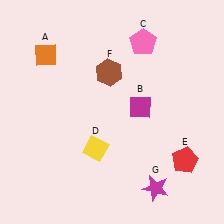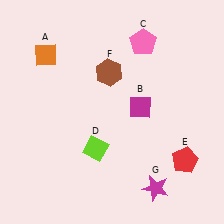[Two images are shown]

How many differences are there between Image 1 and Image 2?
There is 1 difference between the two images.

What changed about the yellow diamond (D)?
In Image 1, D is yellow. In Image 2, it changed to lime.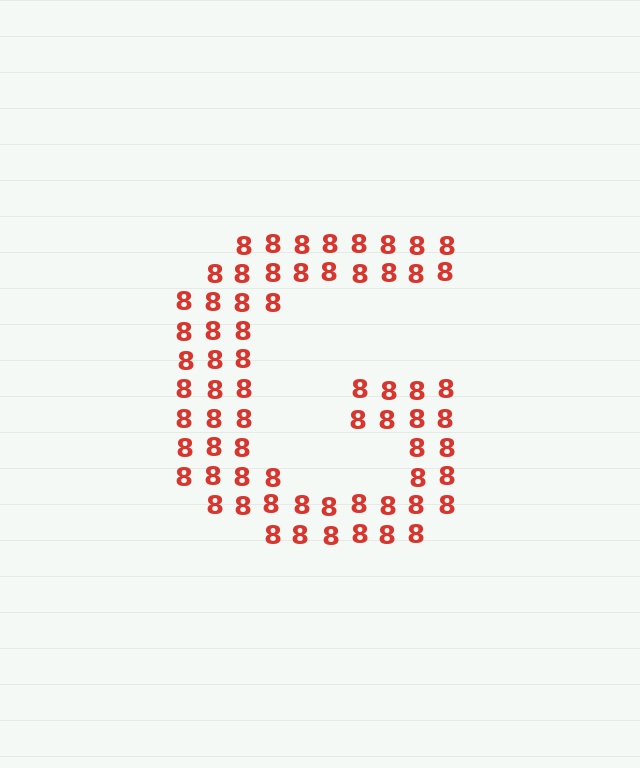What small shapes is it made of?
It is made of small digit 8's.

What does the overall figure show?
The overall figure shows the letter G.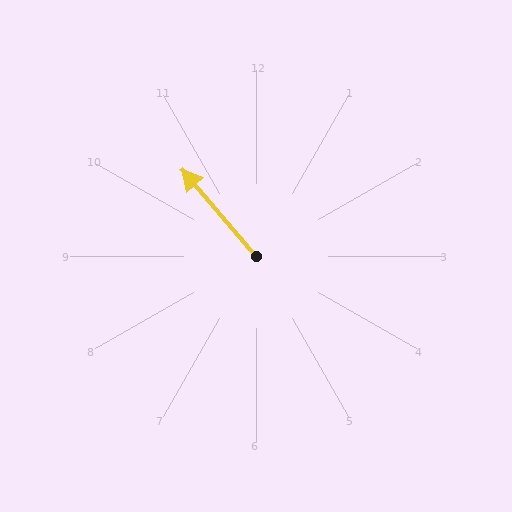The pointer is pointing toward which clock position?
Roughly 11 o'clock.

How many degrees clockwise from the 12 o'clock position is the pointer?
Approximately 319 degrees.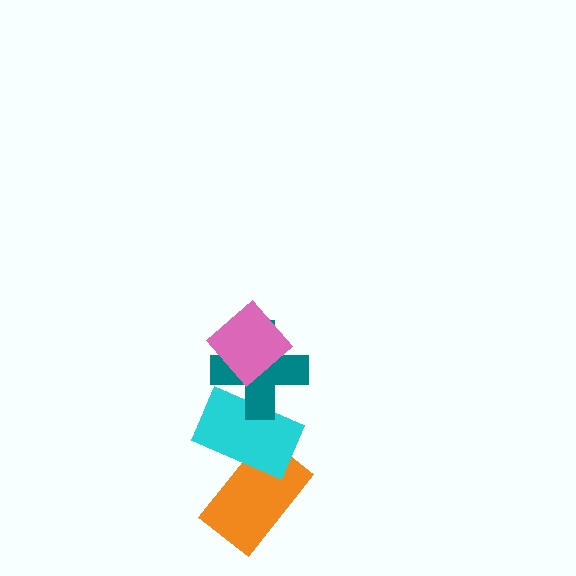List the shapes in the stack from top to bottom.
From top to bottom: the pink diamond, the teal cross, the cyan rectangle, the orange rectangle.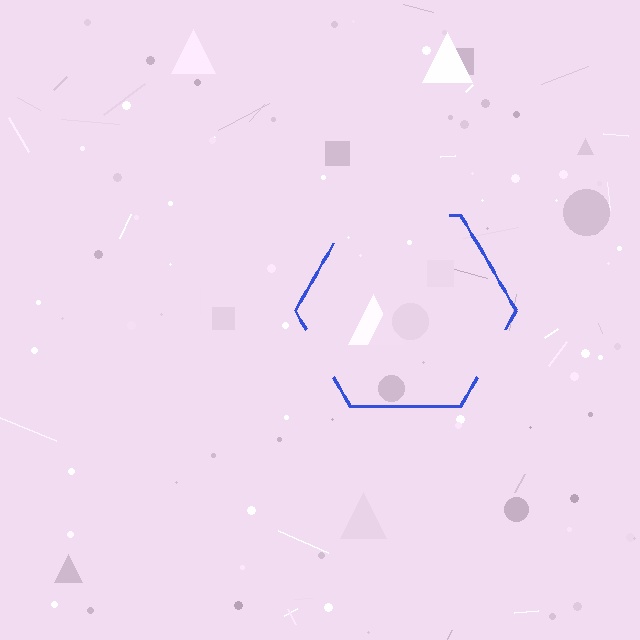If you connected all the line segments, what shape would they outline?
They would outline a hexagon.